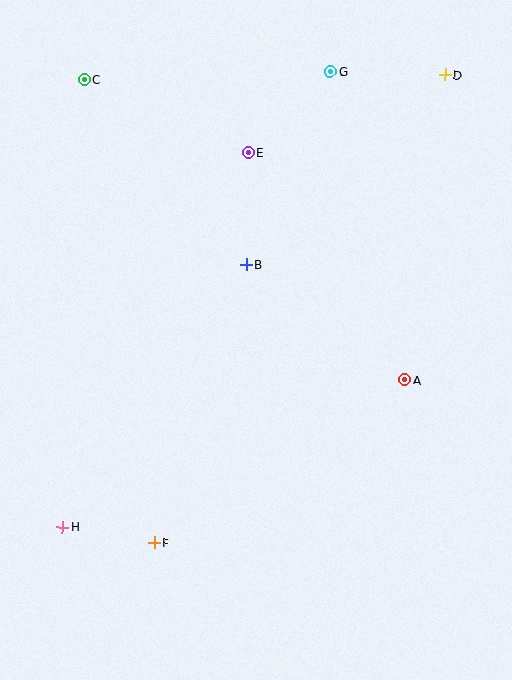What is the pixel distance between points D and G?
The distance between D and G is 115 pixels.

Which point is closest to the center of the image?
Point B at (246, 264) is closest to the center.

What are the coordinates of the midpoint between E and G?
The midpoint between E and G is at (290, 112).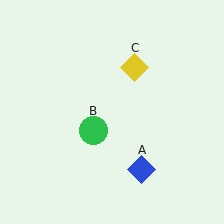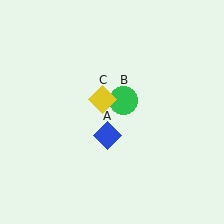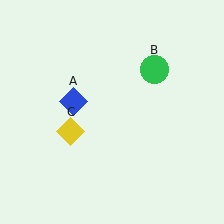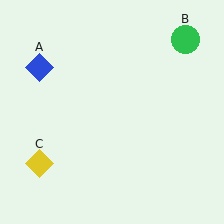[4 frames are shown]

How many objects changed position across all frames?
3 objects changed position: blue diamond (object A), green circle (object B), yellow diamond (object C).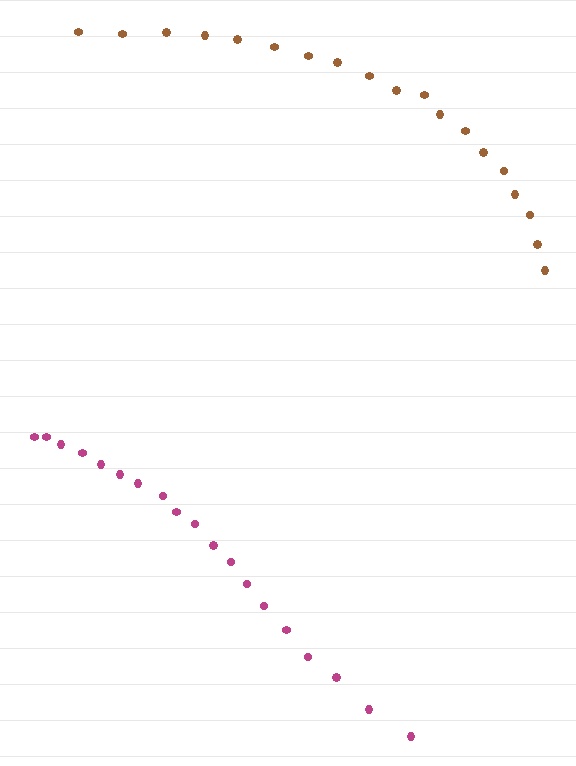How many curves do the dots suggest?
There are 2 distinct paths.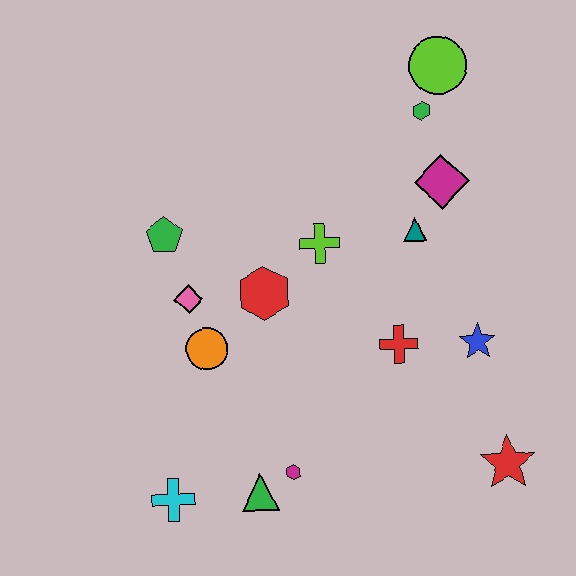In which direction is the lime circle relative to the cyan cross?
The lime circle is above the cyan cross.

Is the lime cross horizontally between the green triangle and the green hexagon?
Yes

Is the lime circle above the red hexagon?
Yes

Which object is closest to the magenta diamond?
The teal triangle is closest to the magenta diamond.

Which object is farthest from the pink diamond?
The red star is farthest from the pink diamond.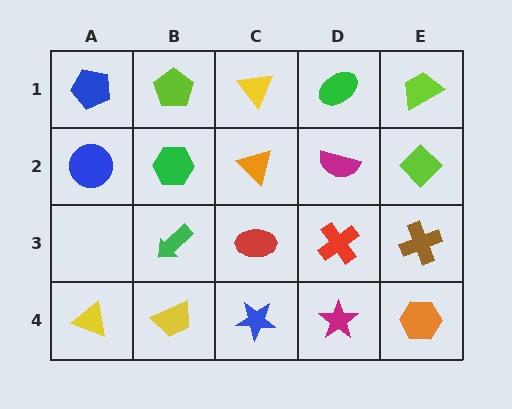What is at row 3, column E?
A brown cross.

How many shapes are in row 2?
5 shapes.